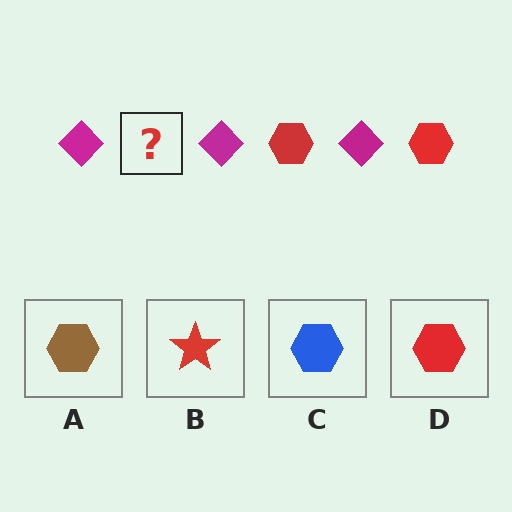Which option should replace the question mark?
Option D.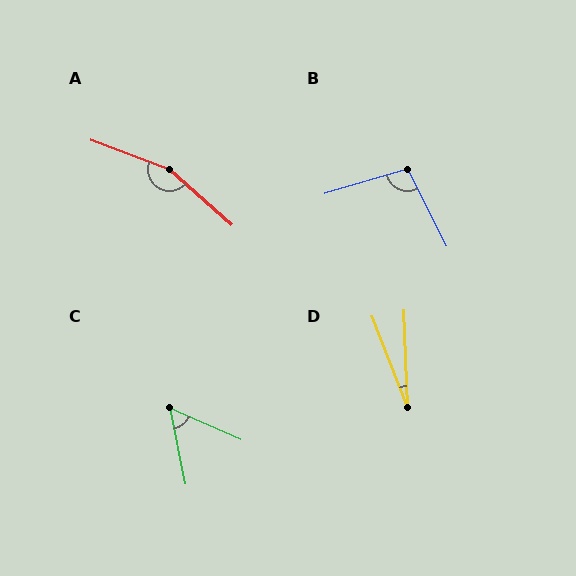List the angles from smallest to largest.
D (20°), C (55°), B (100°), A (159°).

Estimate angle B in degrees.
Approximately 100 degrees.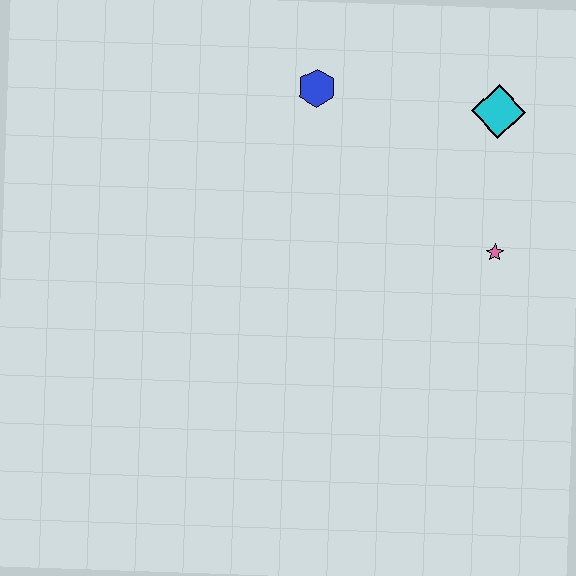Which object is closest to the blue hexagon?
The cyan diamond is closest to the blue hexagon.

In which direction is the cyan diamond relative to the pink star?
The cyan diamond is above the pink star.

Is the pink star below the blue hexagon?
Yes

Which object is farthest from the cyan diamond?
The blue hexagon is farthest from the cyan diamond.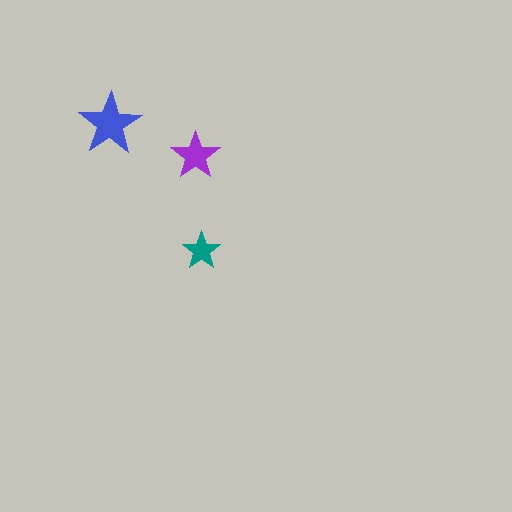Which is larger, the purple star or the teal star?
The purple one.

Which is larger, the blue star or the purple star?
The blue one.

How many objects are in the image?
There are 3 objects in the image.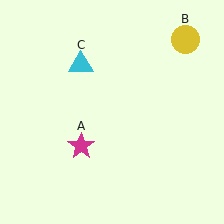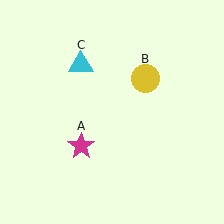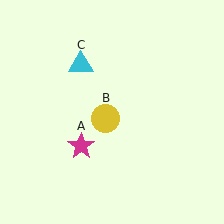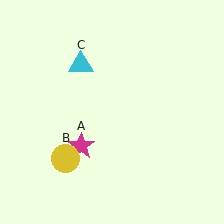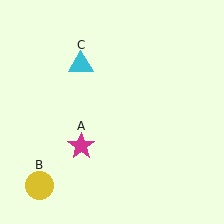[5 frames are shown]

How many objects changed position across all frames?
1 object changed position: yellow circle (object B).